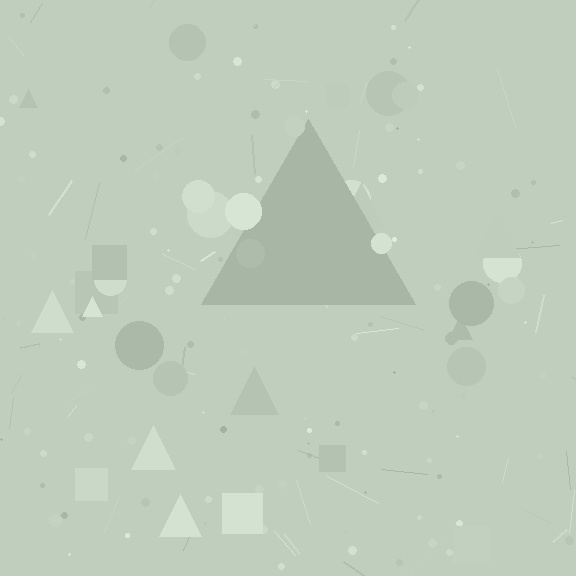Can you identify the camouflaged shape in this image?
The camouflaged shape is a triangle.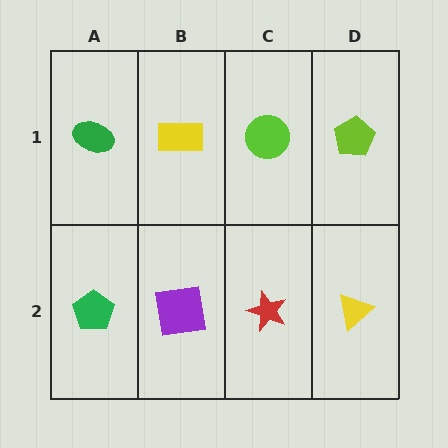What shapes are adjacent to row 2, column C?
A lime circle (row 1, column C), a purple square (row 2, column B), a yellow triangle (row 2, column D).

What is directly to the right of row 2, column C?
A yellow triangle.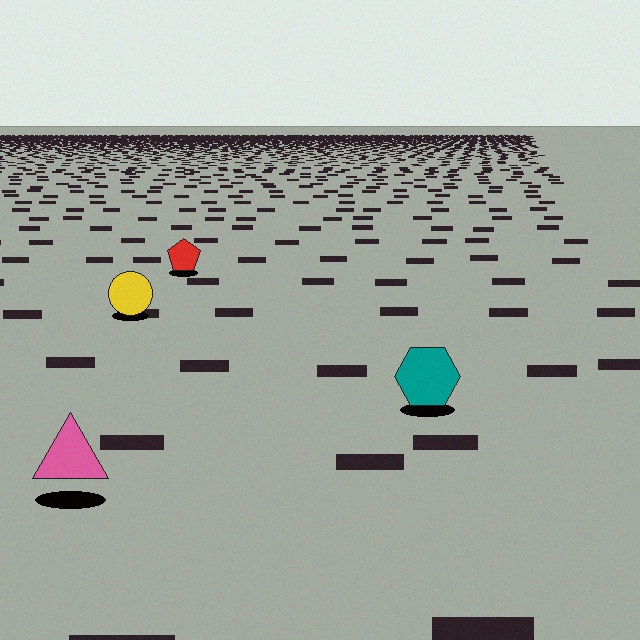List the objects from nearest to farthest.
From nearest to farthest: the pink triangle, the teal hexagon, the yellow circle, the red pentagon.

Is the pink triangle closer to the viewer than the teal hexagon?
Yes. The pink triangle is closer — you can tell from the texture gradient: the ground texture is coarser near it.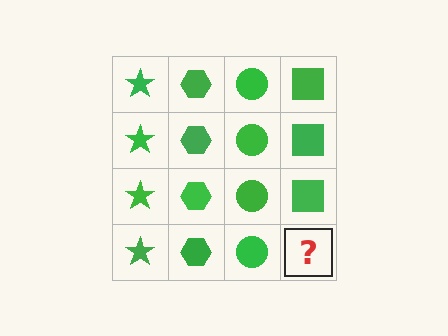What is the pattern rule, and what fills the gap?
The rule is that each column has a consistent shape. The gap should be filled with a green square.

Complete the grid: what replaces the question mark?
The question mark should be replaced with a green square.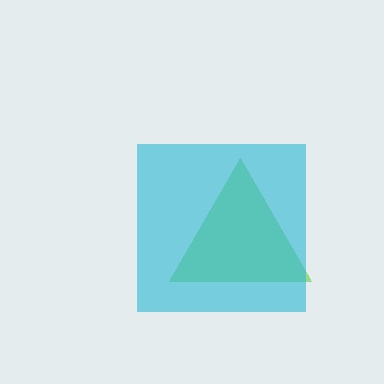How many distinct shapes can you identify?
There are 2 distinct shapes: a lime triangle, a cyan square.